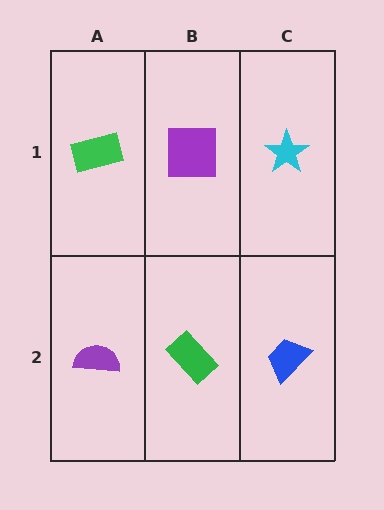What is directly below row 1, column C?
A blue trapezoid.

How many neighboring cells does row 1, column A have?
2.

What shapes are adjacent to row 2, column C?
A cyan star (row 1, column C), a green rectangle (row 2, column B).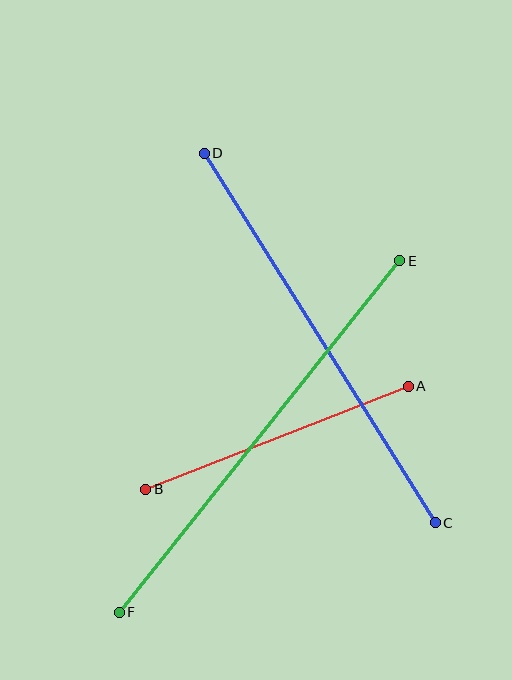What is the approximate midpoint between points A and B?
The midpoint is at approximately (277, 438) pixels.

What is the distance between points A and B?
The distance is approximately 282 pixels.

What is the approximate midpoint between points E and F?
The midpoint is at approximately (259, 436) pixels.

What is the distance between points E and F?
The distance is approximately 450 pixels.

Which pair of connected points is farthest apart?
Points E and F are farthest apart.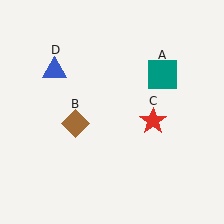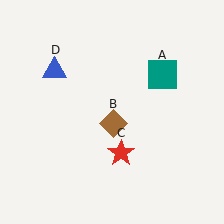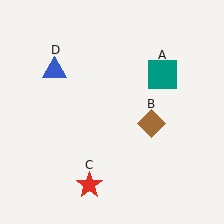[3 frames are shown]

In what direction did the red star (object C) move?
The red star (object C) moved down and to the left.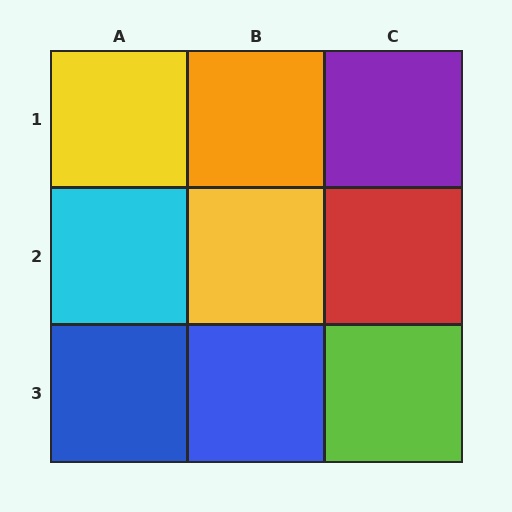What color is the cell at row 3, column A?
Blue.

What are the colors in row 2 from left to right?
Cyan, yellow, red.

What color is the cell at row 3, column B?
Blue.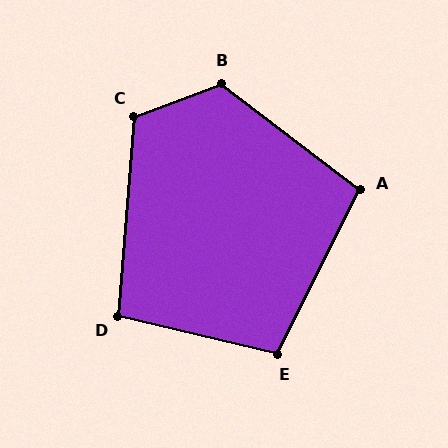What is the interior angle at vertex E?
Approximately 103 degrees (obtuse).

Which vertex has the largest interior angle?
B, at approximately 122 degrees.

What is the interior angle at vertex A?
Approximately 101 degrees (obtuse).